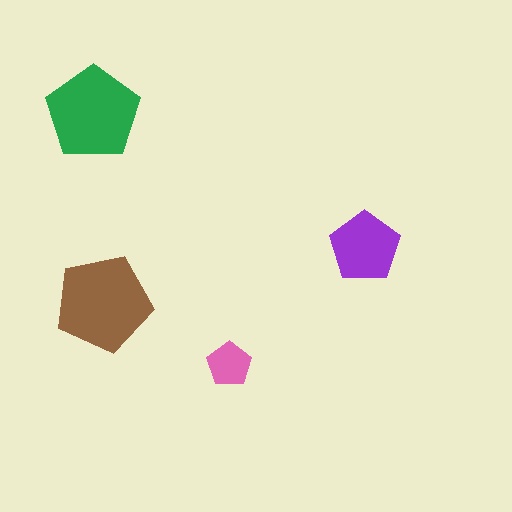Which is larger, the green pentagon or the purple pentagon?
The green one.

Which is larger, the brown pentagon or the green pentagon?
The brown one.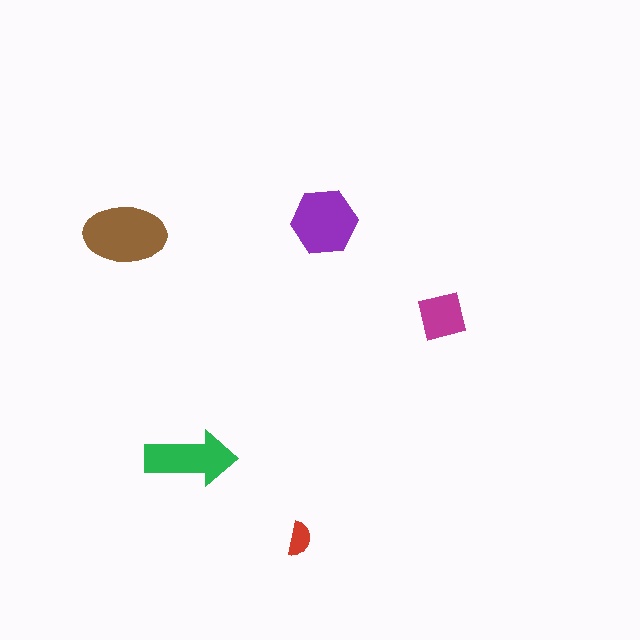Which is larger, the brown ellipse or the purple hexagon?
The brown ellipse.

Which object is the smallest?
The red semicircle.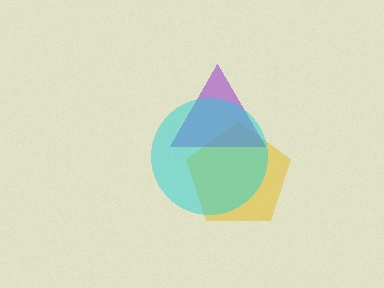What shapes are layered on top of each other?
The layered shapes are: a yellow pentagon, a purple triangle, a cyan circle.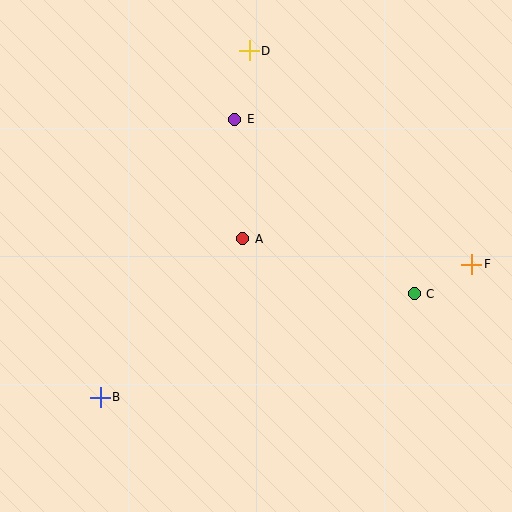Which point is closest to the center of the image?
Point A at (243, 239) is closest to the center.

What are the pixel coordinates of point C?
Point C is at (414, 294).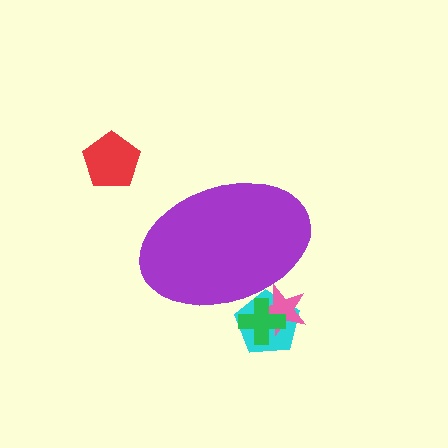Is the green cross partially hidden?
Yes, the green cross is partially hidden behind the purple ellipse.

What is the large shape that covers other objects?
A purple ellipse.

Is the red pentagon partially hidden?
No, the red pentagon is fully visible.